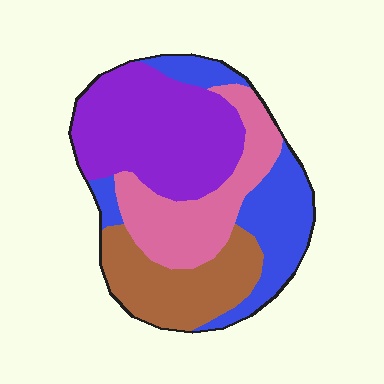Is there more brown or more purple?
Purple.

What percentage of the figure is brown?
Brown takes up between a sixth and a third of the figure.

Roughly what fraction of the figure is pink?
Pink covers 23% of the figure.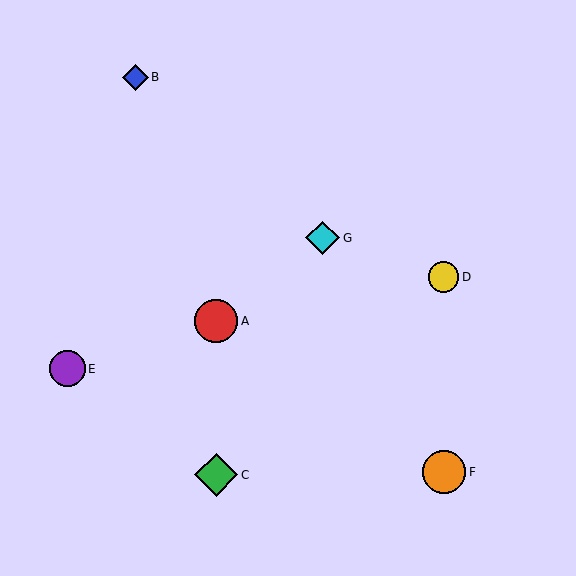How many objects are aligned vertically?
2 objects (A, C) are aligned vertically.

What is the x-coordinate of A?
Object A is at x≈216.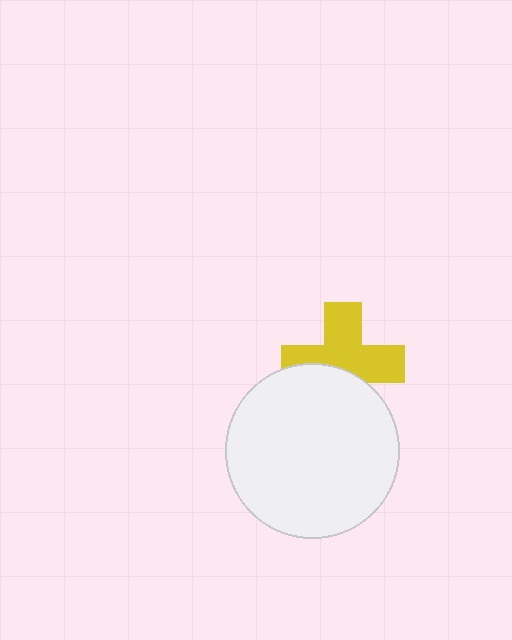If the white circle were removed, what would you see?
You would see the complete yellow cross.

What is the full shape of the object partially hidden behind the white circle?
The partially hidden object is a yellow cross.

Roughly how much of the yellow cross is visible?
About half of it is visible (roughly 63%).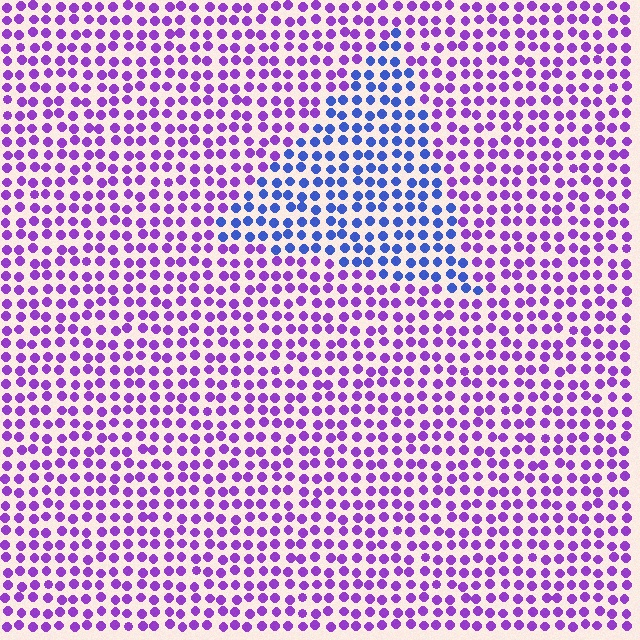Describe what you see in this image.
The image is filled with small purple elements in a uniform arrangement. A triangle-shaped region is visible where the elements are tinted to a slightly different hue, forming a subtle color boundary.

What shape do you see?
I see a triangle.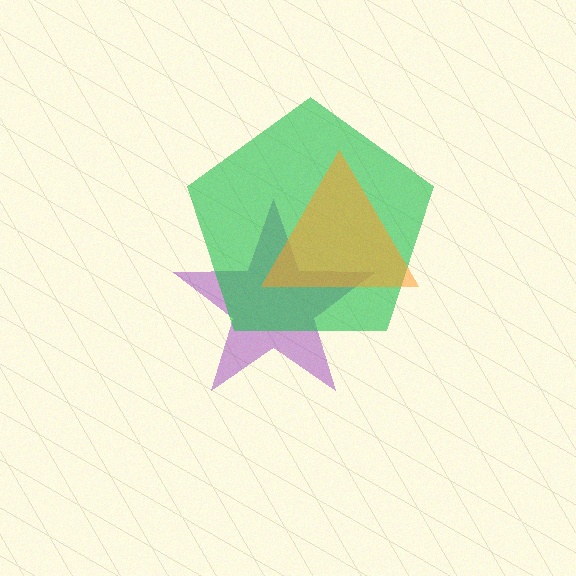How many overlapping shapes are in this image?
There are 3 overlapping shapes in the image.